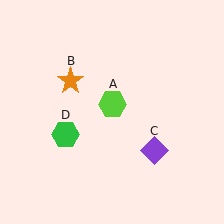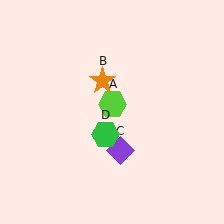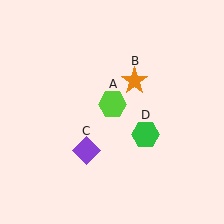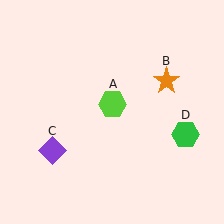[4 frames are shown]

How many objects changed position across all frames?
3 objects changed position: orange star (object B), purple diamond (object C), green hexagon (object D).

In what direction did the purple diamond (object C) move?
The purple diamond (object C) moved left.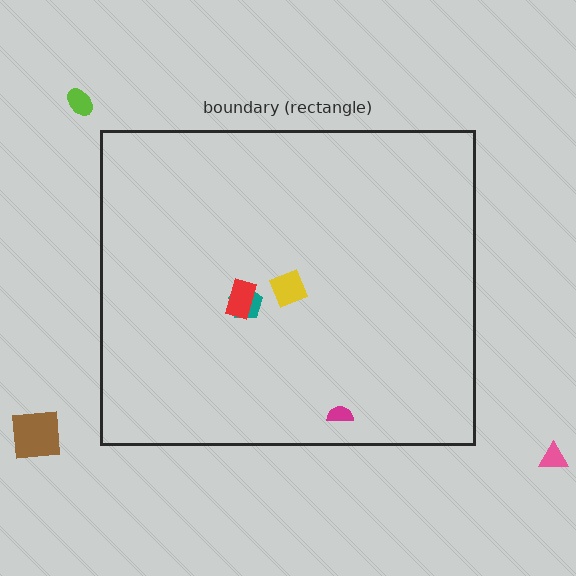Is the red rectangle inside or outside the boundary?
Inside.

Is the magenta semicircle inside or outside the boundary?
Inside.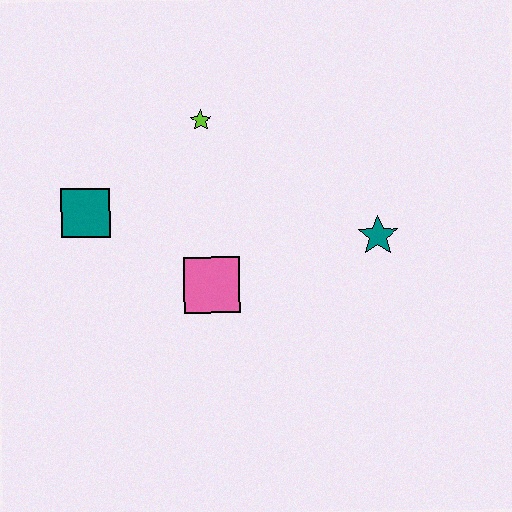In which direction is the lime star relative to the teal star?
The lime star is to the left of the teal star.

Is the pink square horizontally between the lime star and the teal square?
No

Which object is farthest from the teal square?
The teal star is farthest from the teal square.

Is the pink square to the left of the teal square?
No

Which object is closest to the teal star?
The pink square is closest to the teal star.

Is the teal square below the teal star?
No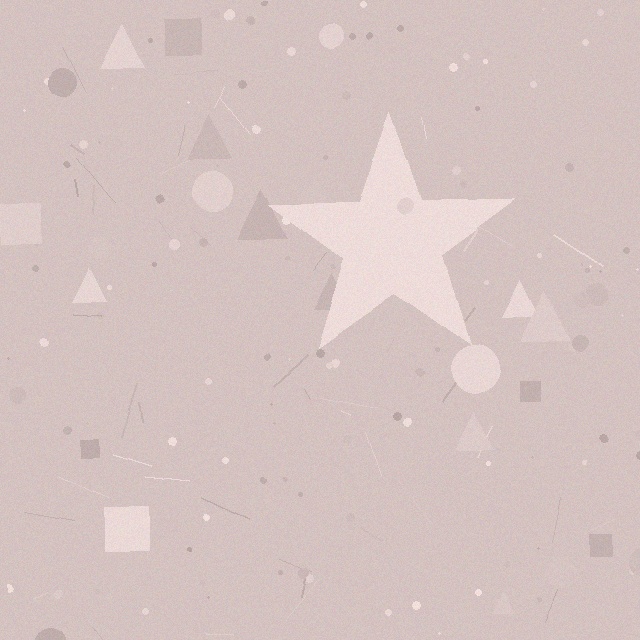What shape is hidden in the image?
A star is hidden in the image.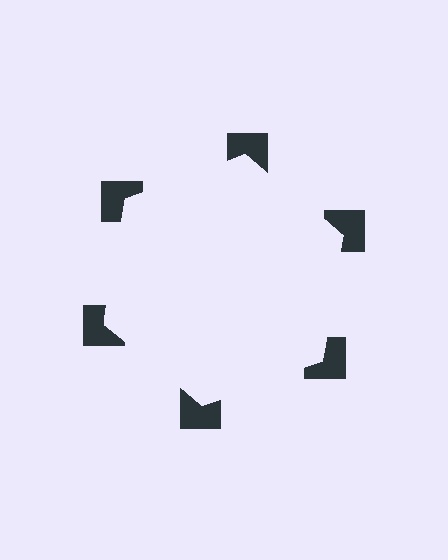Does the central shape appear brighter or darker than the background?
It typically appears slightly brighter than the background, even though no actual brightness change is drawn.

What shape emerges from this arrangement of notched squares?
An illusory hexagon — its edges are inferred from the aligned wedge cuts in the notched squares, not physically drawn.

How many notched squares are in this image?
There are 6 — one at each vertex of the illusory hexagon.